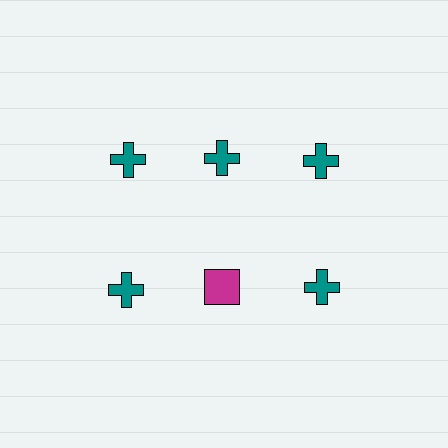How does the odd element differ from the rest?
It differs in both color (magenta instead of teal) and shape (square instead of cross).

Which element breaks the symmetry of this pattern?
The magenta square in the second row, second from left column breaks the symmetry. All other shapes are teal crosses.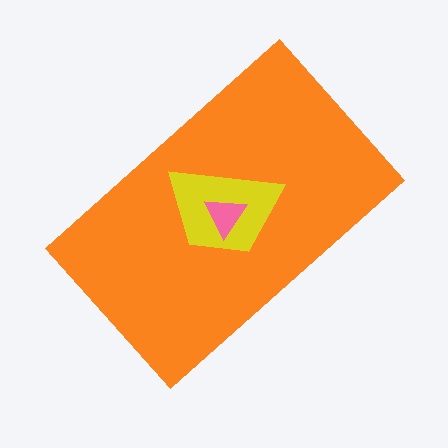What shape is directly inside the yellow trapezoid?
The pink triangle.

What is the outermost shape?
The orange rectangle.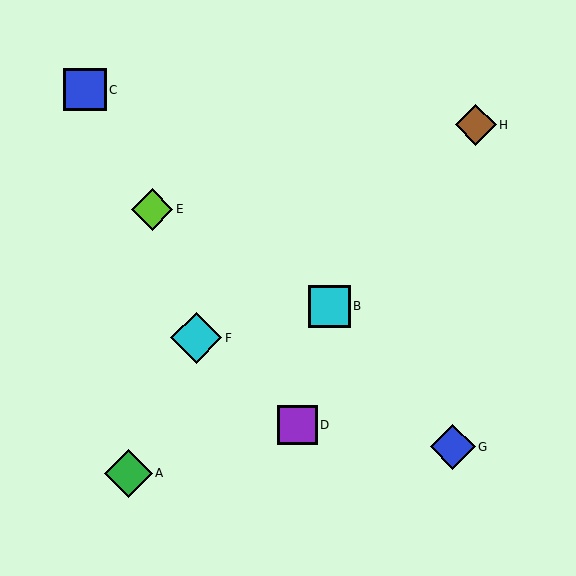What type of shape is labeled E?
Shape E is a lime diamond.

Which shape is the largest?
The cyan diamond (labeled F) is the largest.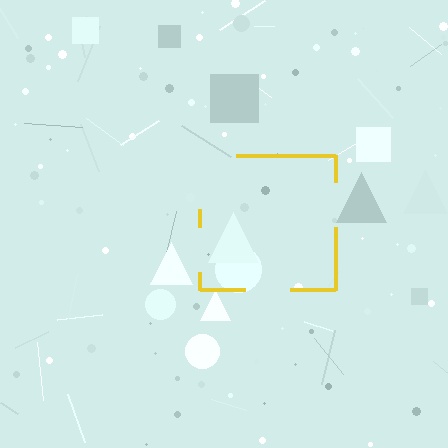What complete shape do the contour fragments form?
The contour fragments form a square.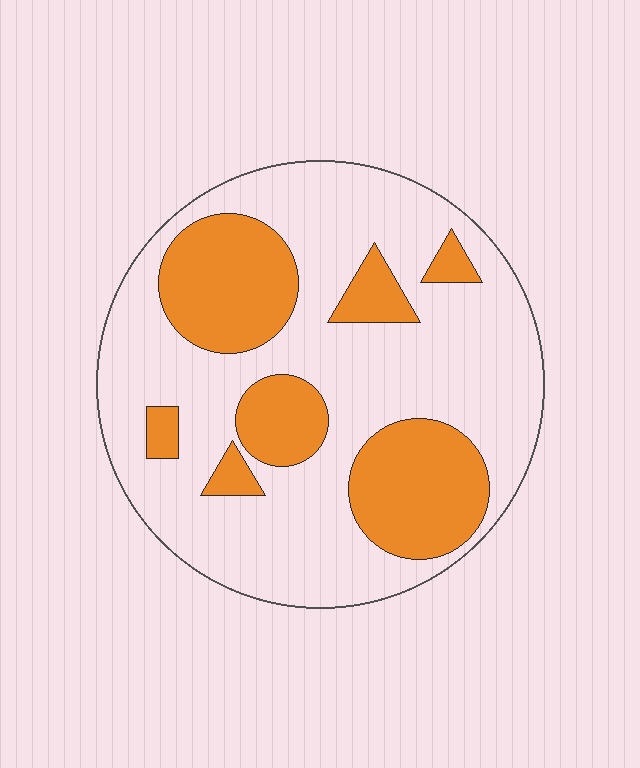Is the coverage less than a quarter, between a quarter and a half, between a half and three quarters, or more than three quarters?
Between a quarter and a half.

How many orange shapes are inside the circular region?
7.